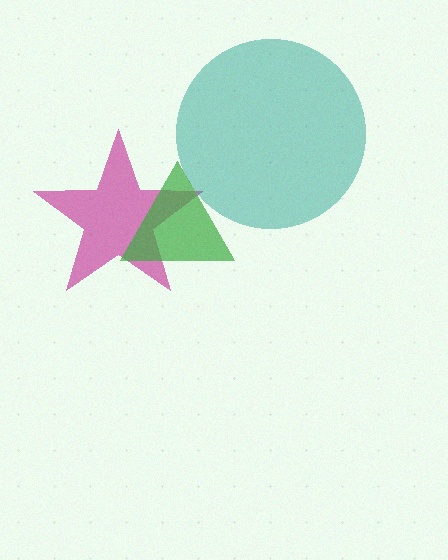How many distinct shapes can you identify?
There are 3 distinct shapes: a magenta star, a teal circle, a green triangle.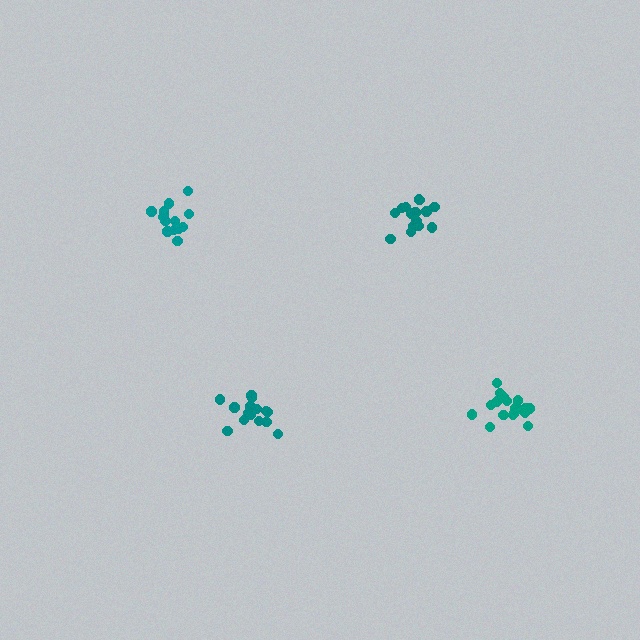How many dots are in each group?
Group 1: 19 dots, Group 2: 15 dots, Group 3: 15 dots, Group 4: 15 dots (64 total).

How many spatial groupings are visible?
There are 4 spatial groupings.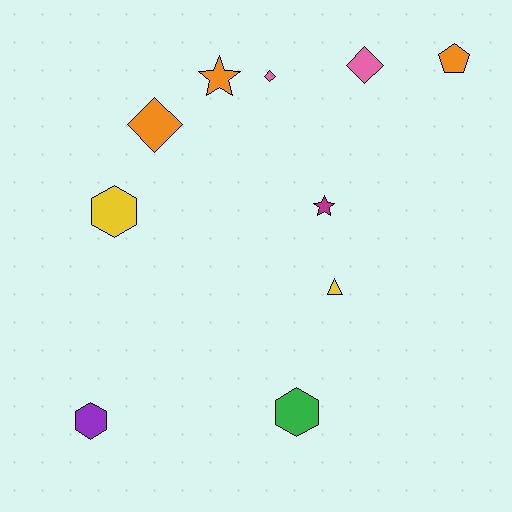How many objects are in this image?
There are 10 objects.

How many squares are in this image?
There are no squares.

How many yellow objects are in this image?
There are 2 yellow objects.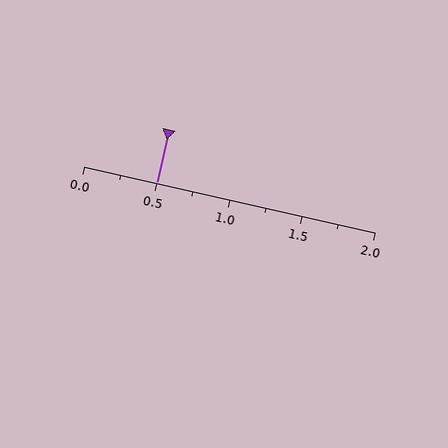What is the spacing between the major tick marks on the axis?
The major ticks are spaced 0.5 apart.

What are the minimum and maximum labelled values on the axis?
The axis runs from 0.0 to 2.0.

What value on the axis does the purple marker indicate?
The marker indicates approximately 0.5.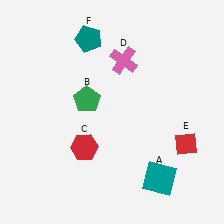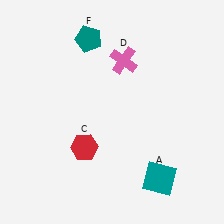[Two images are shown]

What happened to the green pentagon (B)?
The green pentagon (B) was removed in Image 2. It was in the top-left area of Image 1.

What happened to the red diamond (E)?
The red diamond (E) was removed in Image 2. It was in the bottom-right area of Image 1.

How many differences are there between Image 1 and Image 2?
There are 2 differences between the two images.